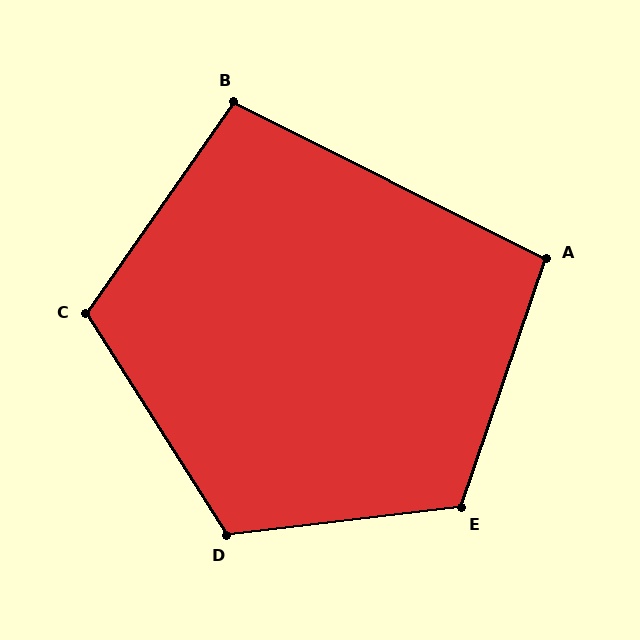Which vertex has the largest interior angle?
E, at approximately 116 degrees.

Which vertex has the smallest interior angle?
A, at approximately 98 degrees.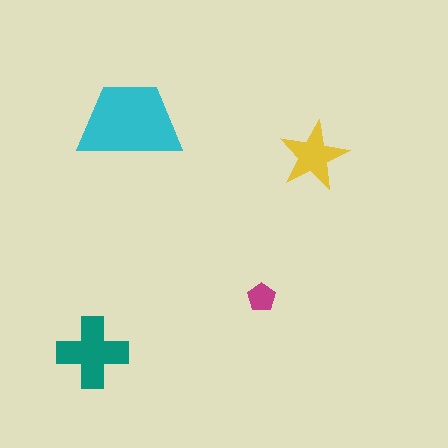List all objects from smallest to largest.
The magenta pentagon, the yellow star, the teal cross, the cyan trapezoid.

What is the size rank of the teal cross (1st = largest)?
2nd.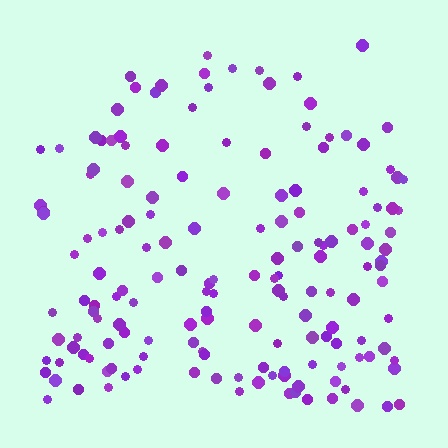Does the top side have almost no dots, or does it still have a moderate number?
Still a moderate number, just noticeably fewer than the bottom.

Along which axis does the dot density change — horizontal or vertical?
Vertical.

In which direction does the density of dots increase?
From top to bottom, with the bottom side densest.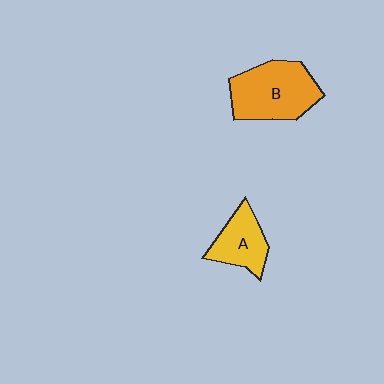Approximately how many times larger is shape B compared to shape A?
Approximately 1.6 times.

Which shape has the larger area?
Shape B (orange).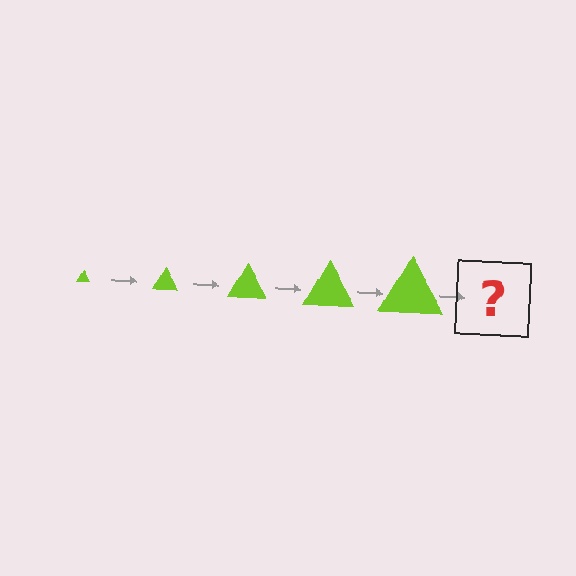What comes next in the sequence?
The next element should be a lime triangle, larger than the previous one.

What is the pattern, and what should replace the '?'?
The pattern is that the triangle gets progressively larger each step. The '?' should be a lime triangle, larger than the previous one.